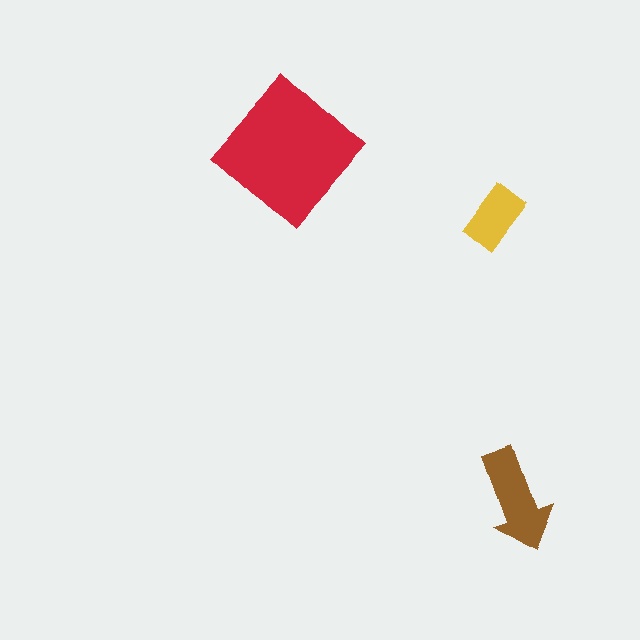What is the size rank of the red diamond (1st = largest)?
1st.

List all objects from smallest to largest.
The yellow rectangle, the brown arrow, the red diamond.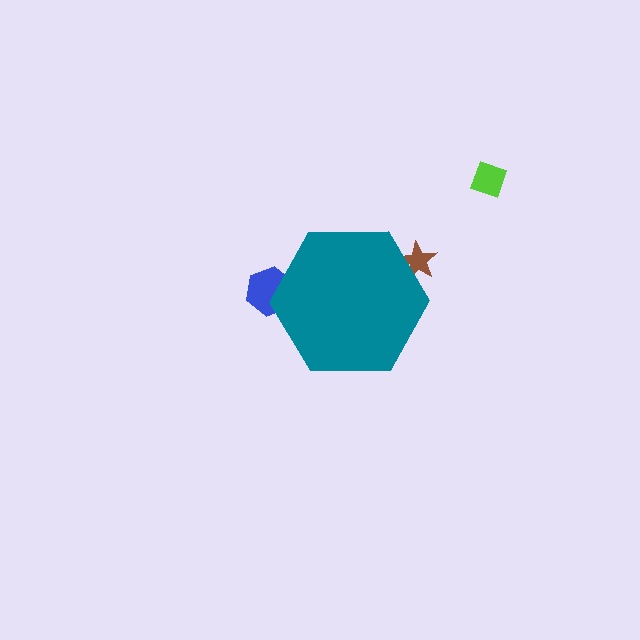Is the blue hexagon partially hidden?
Yes, the blue hexagon is partially hidden behind the teal hexagon.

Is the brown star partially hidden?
Yes, the brown star is partially hidden behind the teal hexagon.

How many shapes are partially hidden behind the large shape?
2 shapes are partially hidden.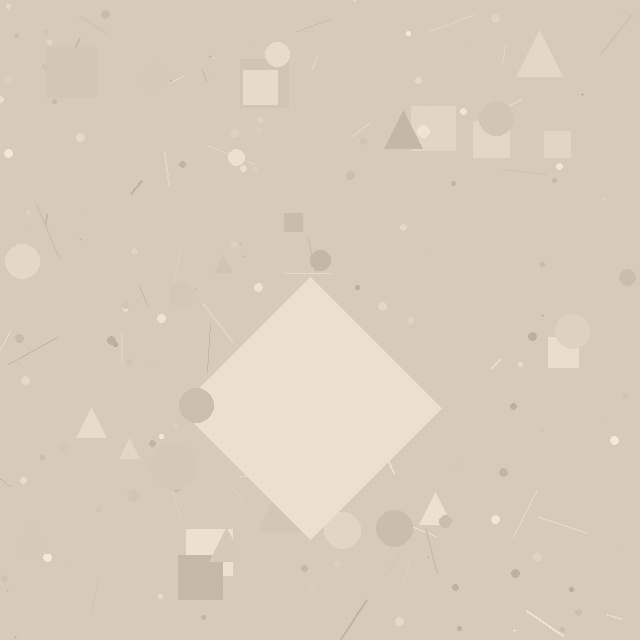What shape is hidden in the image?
A diamond is hidden in the image.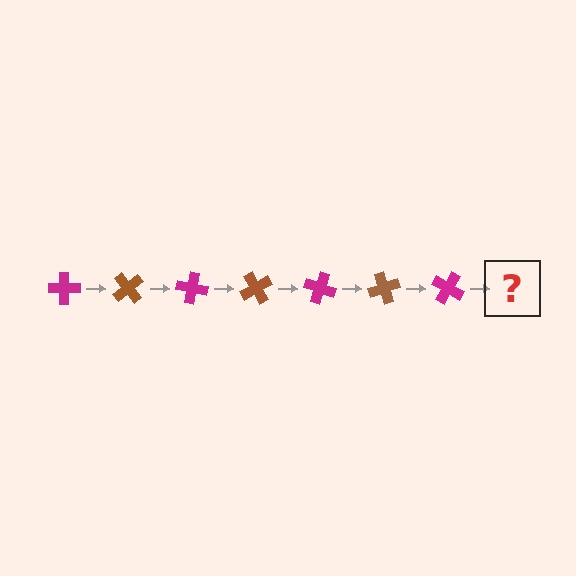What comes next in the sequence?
The next element should be a brown cross, rotated 350 degrees from the start.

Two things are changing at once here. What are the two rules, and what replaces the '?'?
The two rules are that it rotates 50 degrees each step and the color cycles through magenta and brown. The '?' should be a brown cross, rotated 350 degrees from the start.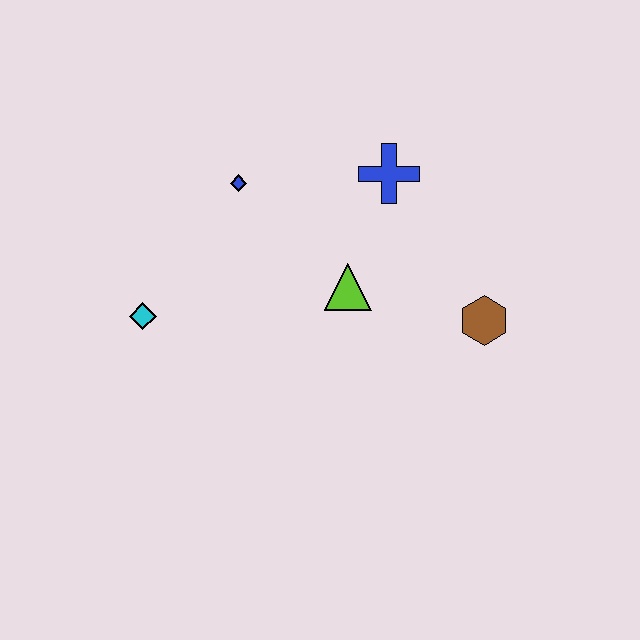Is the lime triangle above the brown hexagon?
Yes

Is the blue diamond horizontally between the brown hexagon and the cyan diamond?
Yes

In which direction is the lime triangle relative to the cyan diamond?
The lime triangle is to the right of the cyan diamond.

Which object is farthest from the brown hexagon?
The cyan diamond is farthest from the brown hexagon.